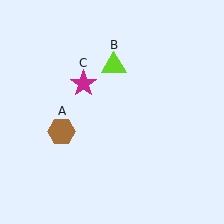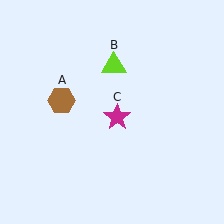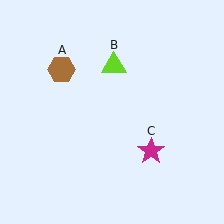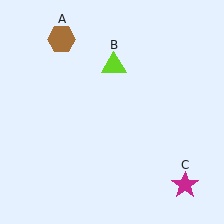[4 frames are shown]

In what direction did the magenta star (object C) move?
The magenta star (object C) moved down and to the right.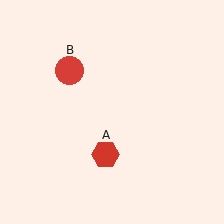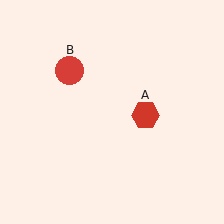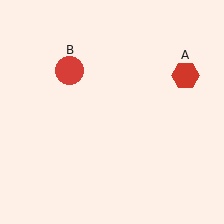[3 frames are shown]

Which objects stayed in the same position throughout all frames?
Red circle (object B) remained stationary.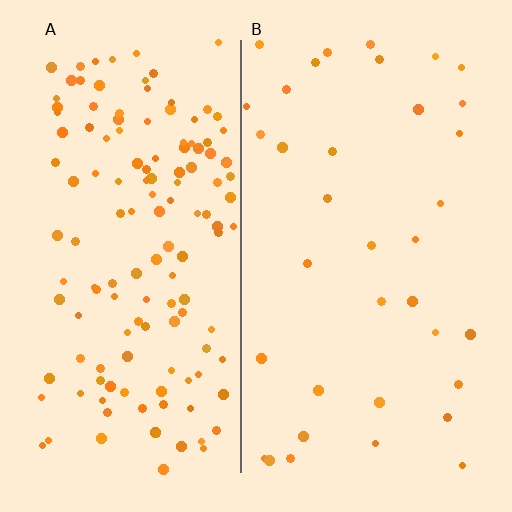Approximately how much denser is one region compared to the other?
Approximately 3.9× — region A over region B.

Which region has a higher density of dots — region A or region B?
A (the left).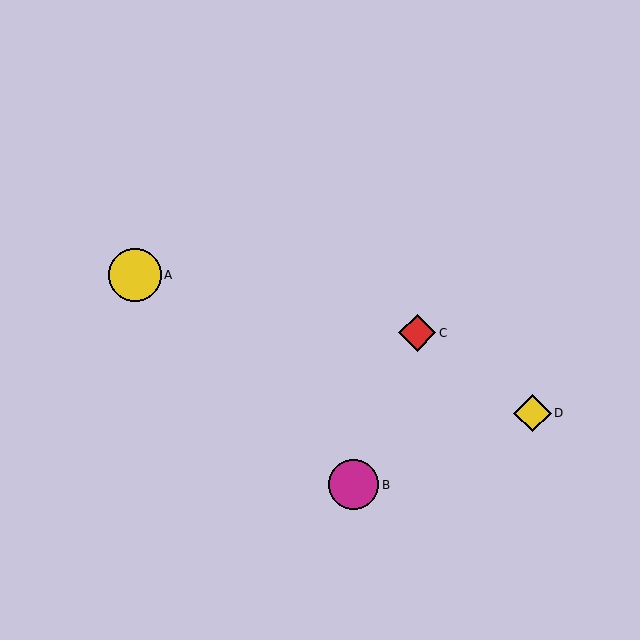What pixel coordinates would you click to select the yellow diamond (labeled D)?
Click at (532, 413) to select the yellow diamond D.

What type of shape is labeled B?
Shape B is a magenta circle.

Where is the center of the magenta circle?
The center of the magenta circle is at (354, 485).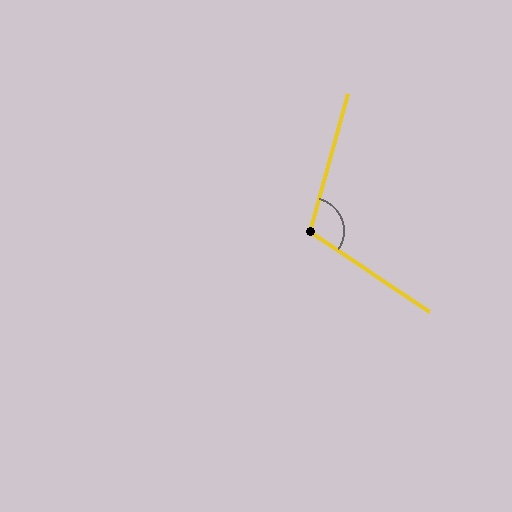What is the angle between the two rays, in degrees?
Approximately 109 degrees.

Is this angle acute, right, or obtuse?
It is obtuse.